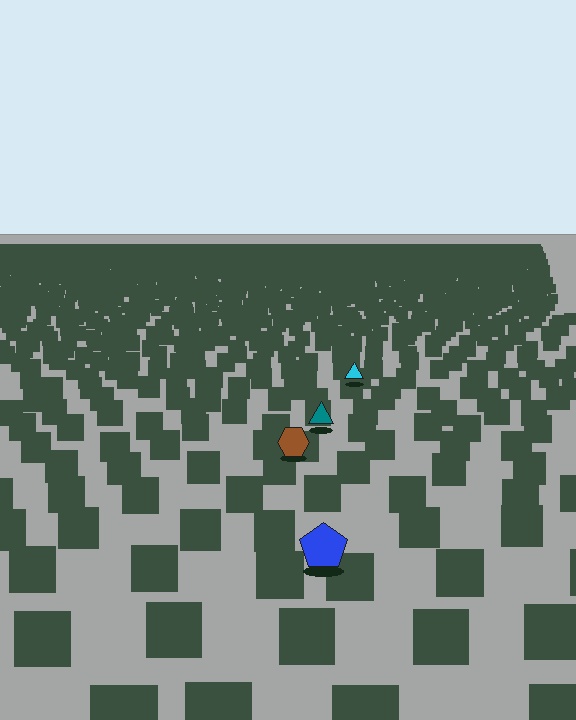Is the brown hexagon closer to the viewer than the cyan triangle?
Yes. The brown hexagon is closer — you can tell from the texture gradient: the ground texture is coarser near it.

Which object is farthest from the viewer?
The cyan triangle is farthest from the viewer. It appears smaller and the ground texture around it is denser.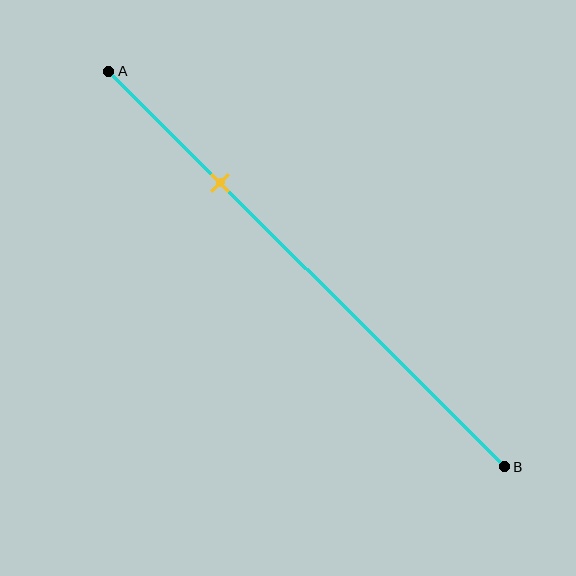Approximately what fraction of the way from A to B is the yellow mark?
The yellow mark is approximately 30% of the way from A to B.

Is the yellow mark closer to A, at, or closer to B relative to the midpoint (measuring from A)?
The yellow mark is closer to point A than the midpoint of segment AB.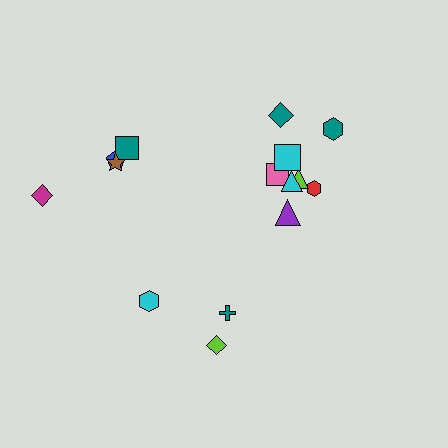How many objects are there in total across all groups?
There are 15 objects.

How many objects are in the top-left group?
There are 4 objects.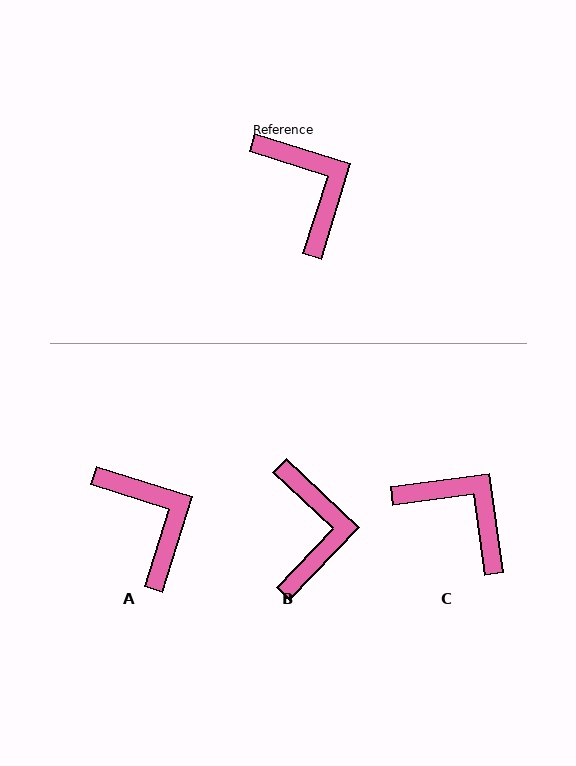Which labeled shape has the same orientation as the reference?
A.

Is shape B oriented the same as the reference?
No, it is off by about 26 degrees.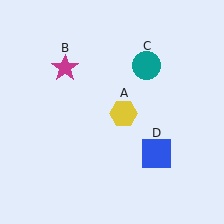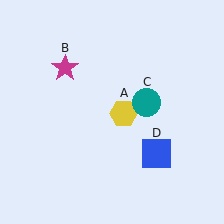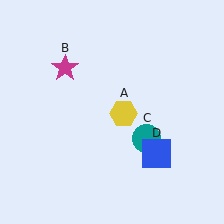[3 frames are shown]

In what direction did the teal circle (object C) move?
The teal circle (object C) moved down.